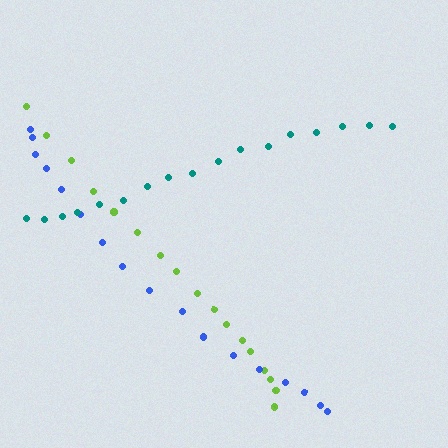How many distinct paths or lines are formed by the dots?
There are 3 distinct paths.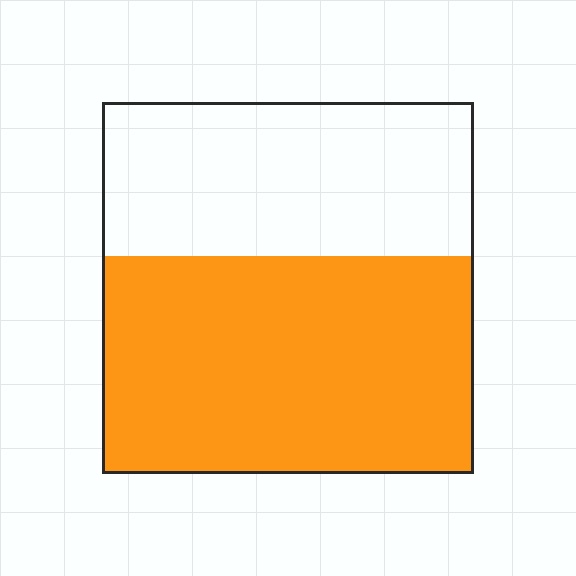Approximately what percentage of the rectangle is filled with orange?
Approximately 60%.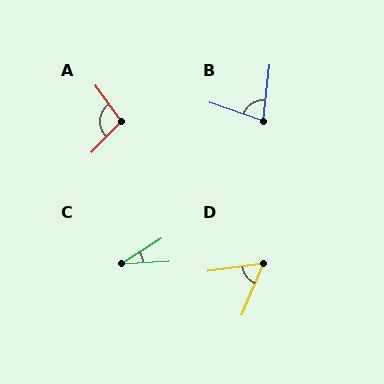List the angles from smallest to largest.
C (29°), D (59°), B (77°), A (100°).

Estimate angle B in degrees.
Approximately 77 degrees.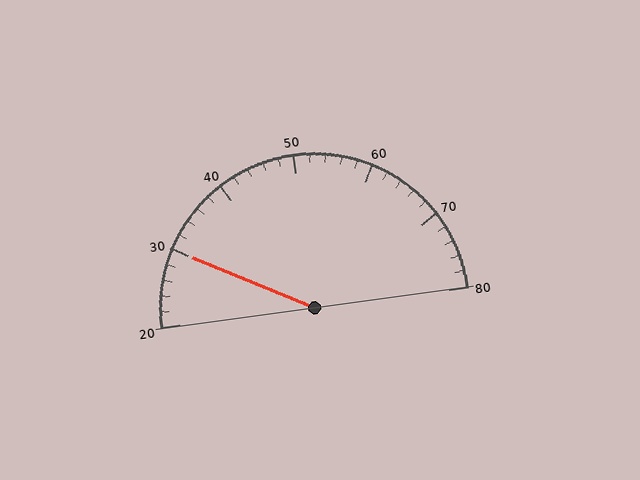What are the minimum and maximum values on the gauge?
The gauge ranges from 20 to 80.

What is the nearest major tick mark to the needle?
The nearest major tick mark is 30.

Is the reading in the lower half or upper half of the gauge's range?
The reading is in the lower half of the range (20 to 80).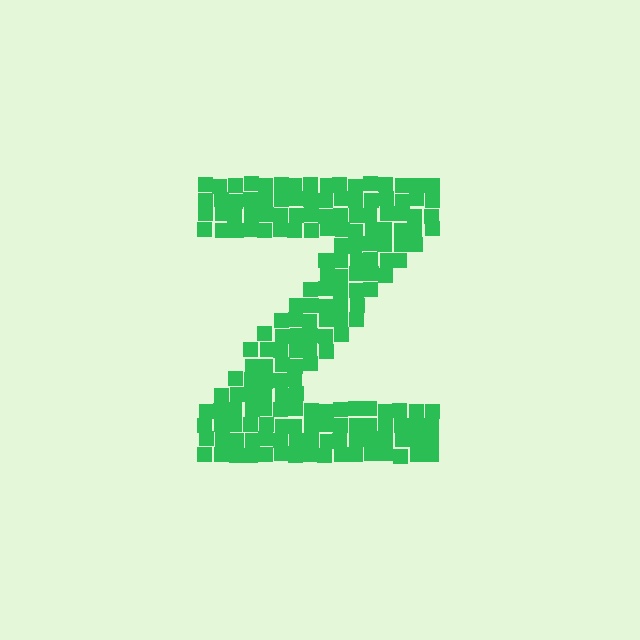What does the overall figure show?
The overall figure shows the letter Z.